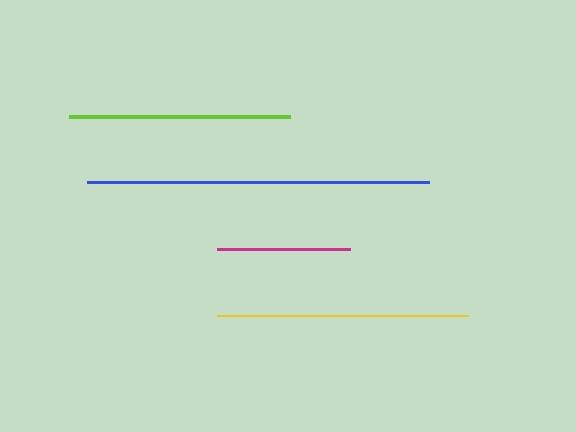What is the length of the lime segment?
The lime segment is approximately 221 pixels long.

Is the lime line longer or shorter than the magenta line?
The lime line is longer than the magenta line.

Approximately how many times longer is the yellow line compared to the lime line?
The yellow line is approximately 1.1 times the length of the lime line.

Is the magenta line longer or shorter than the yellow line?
The yellow line is longer than the magenta line.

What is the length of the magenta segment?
The magenta segment is approximately 133 pixels long.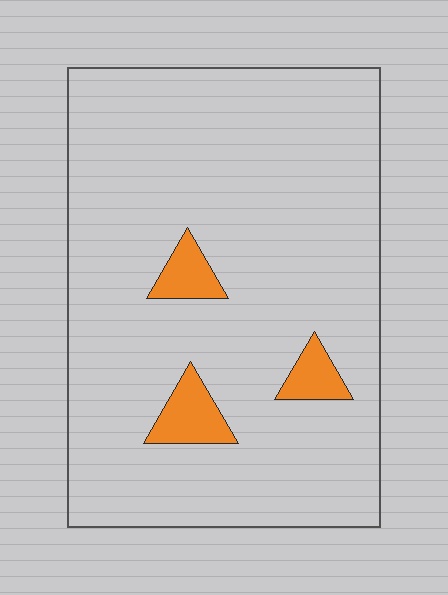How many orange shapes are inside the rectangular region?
3.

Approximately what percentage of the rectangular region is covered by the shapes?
Approximately 5%.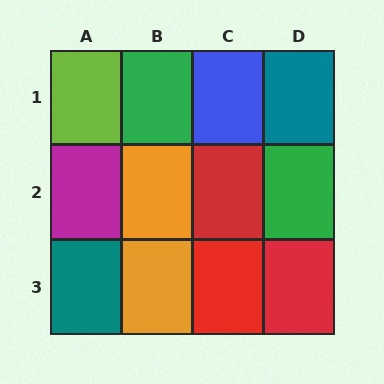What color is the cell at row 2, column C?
Red.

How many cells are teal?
2 cells are teal.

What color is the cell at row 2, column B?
Orange.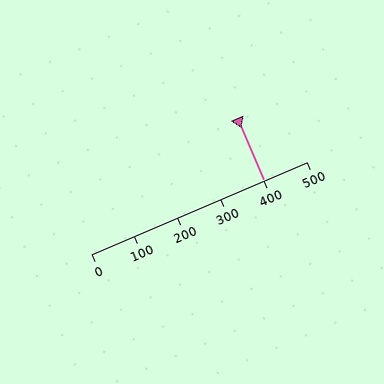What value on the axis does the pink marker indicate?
The marker indicates approximately 400.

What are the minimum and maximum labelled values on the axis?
The axis runs from 0 to 500.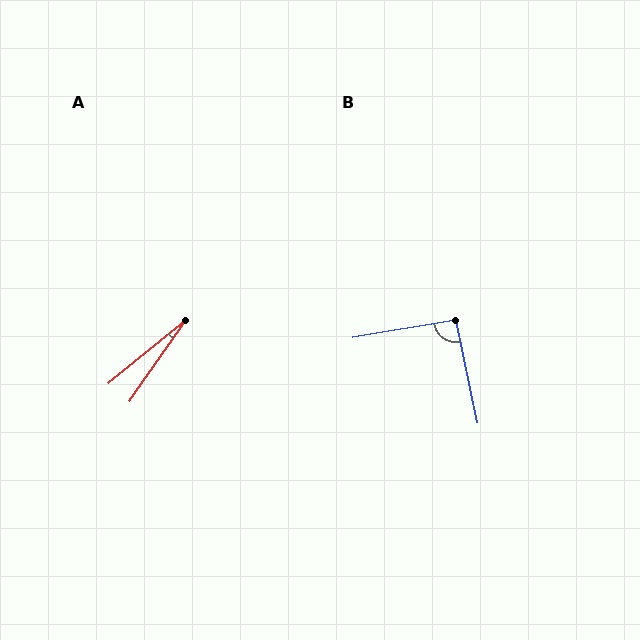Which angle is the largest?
B, at approximately 92 degrees.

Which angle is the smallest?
A, at approximately 16 degrees.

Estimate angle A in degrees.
Approximately 16 degrees.